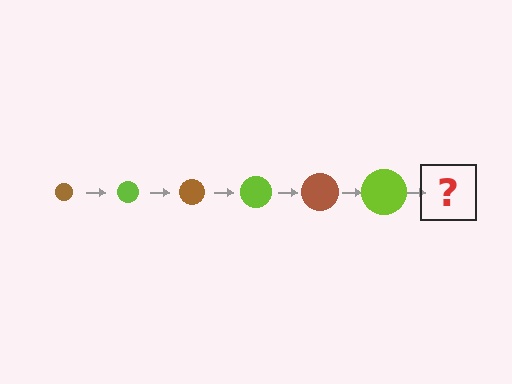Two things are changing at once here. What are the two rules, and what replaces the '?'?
The two rules are that the circle grows larger each step and the color cycles through brown and lime. The '?' should be a brown circle, larger than the previous one.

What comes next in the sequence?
The next element should be a brown circle, larger than the previous one.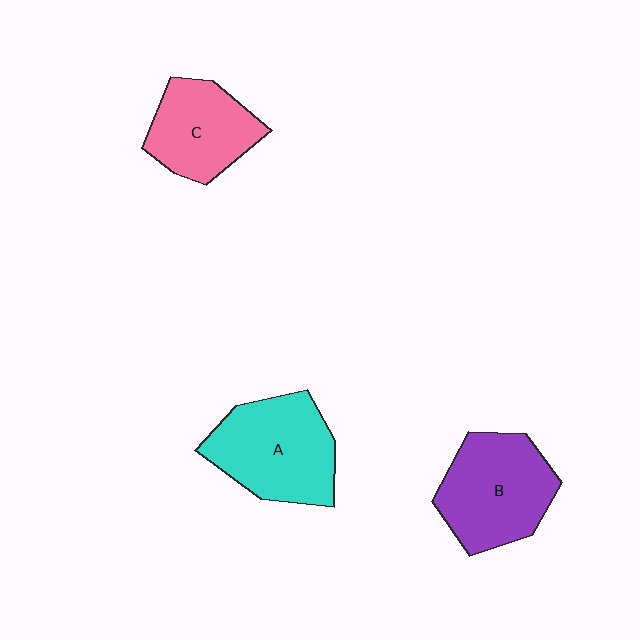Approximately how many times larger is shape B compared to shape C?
Approximately 1.3 times.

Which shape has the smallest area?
Shape C (pink).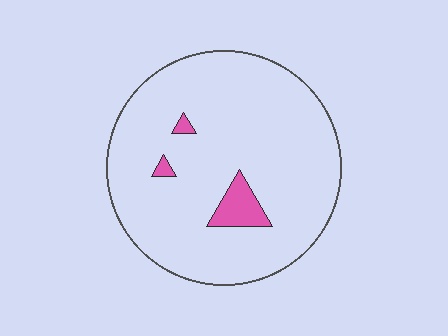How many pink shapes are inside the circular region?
3.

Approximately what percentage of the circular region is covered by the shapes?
Approximately 5%.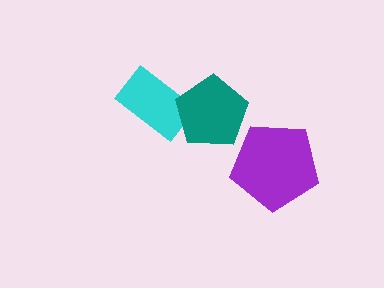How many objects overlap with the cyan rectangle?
1 object overlaps with the cyan rectangle.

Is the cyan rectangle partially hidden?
Yes, it is partially covered by another shape.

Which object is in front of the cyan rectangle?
The teal pentagon is in front of the cyan rectangle.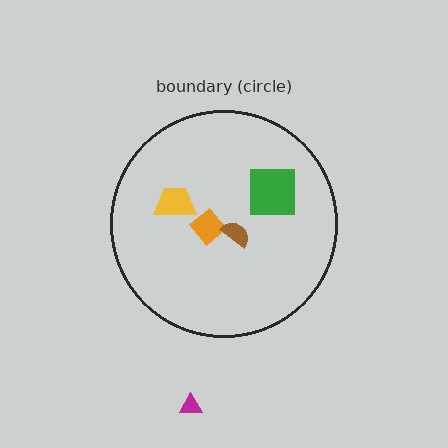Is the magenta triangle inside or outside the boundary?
Outside.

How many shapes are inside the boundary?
4 inside, 1 outside.